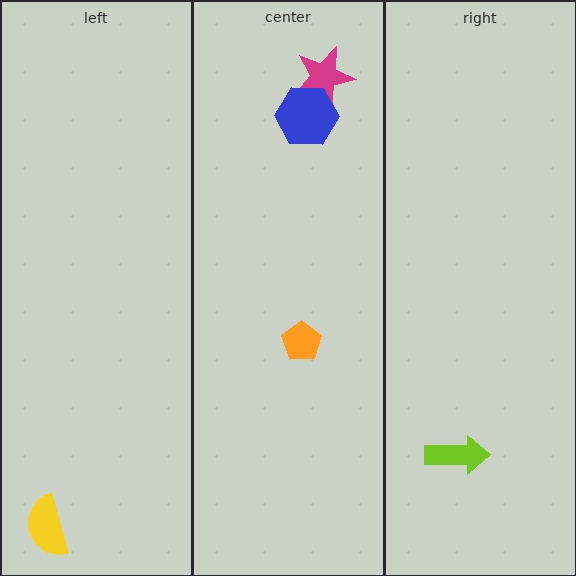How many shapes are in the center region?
3.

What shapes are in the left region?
The yellow semicircle.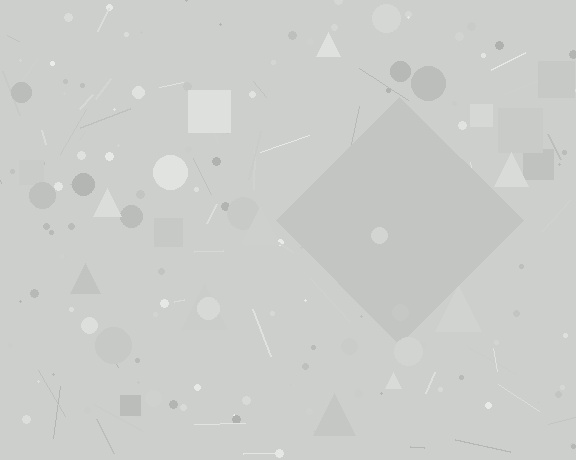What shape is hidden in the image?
A diamond is hidden in the image.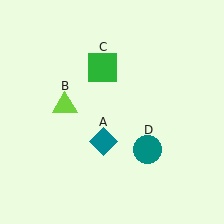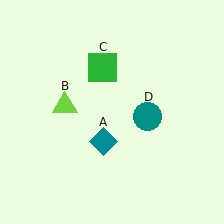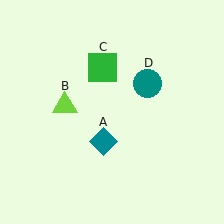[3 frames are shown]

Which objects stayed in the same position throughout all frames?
Teal diamond (object A) and lime triangle (object B) and green square (object C) remained stationary.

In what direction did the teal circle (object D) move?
The teal circle (object D) moved up.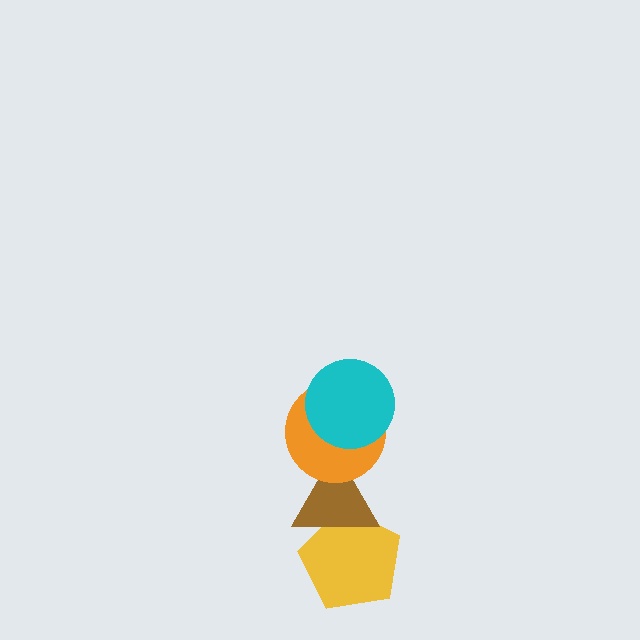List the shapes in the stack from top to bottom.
From top to bottom: the cyan circle, the orange circle, the brown triangle, the yellow pentagon.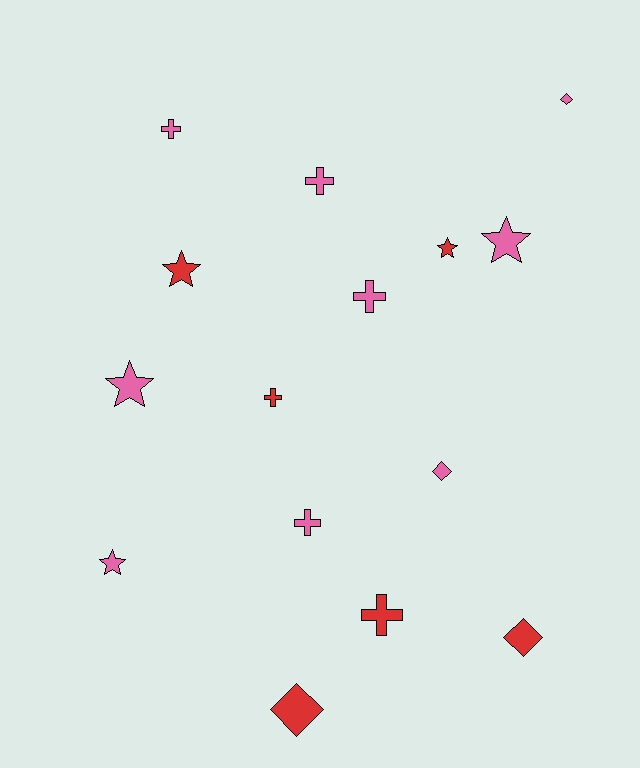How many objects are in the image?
There are 15 objects.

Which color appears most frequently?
Pink, with 9 objects.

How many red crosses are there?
There are 2 red crosses.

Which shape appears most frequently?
Cross, with 6 objects.